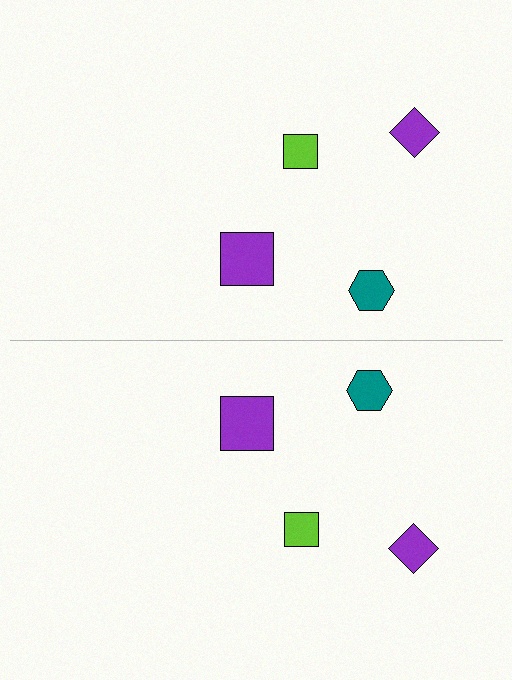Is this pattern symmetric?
Yes, this pattern has bilateral (reflection) symmetry.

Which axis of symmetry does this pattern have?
The pattern has a horizontal axis of symmetry running through the center of the image.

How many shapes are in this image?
There are 8 shapes in this image.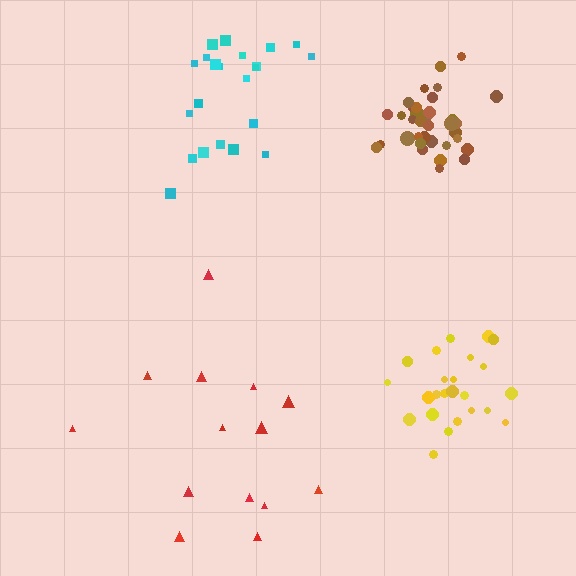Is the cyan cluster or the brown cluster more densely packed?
Brown.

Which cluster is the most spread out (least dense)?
Red.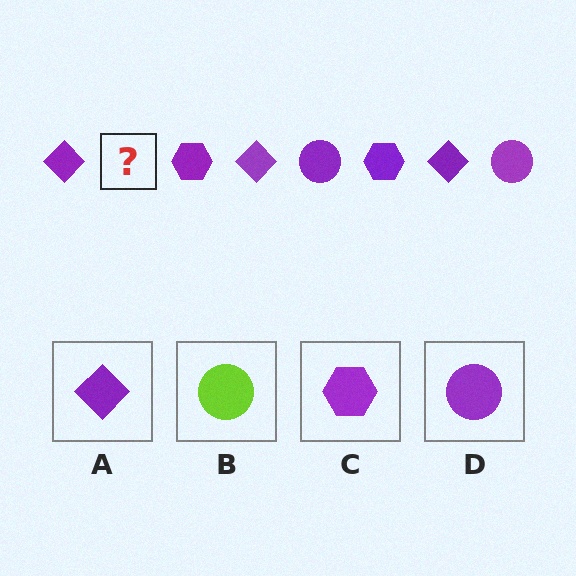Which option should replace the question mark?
Option D.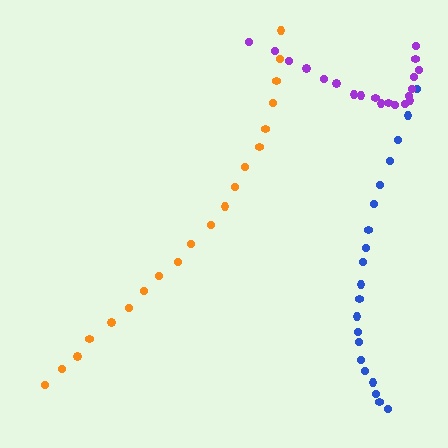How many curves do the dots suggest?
There are 3 distinct paths.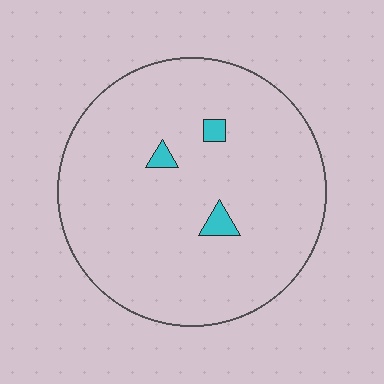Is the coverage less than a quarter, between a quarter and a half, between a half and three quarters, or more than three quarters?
Less than a quarter.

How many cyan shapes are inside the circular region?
3.